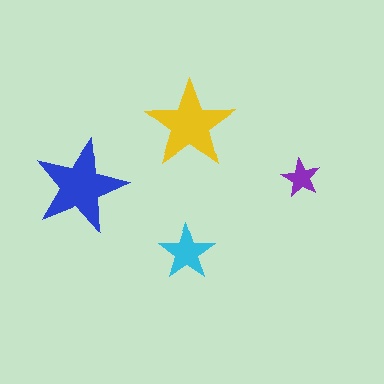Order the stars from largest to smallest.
the blue one, the yellow one, the cyan one, the purple one.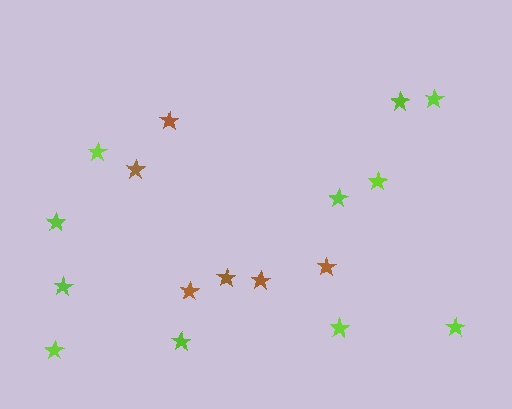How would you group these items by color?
There are 2 groups: one group of lime stars (11) and one group of brown stars (6).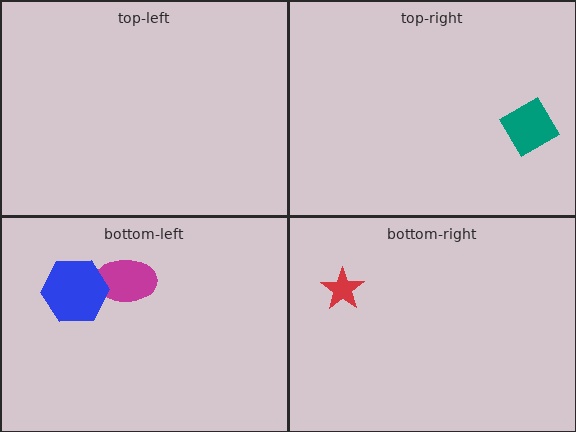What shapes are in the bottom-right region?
The red star.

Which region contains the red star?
The bottom-right region.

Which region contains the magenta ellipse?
The bottom-left region.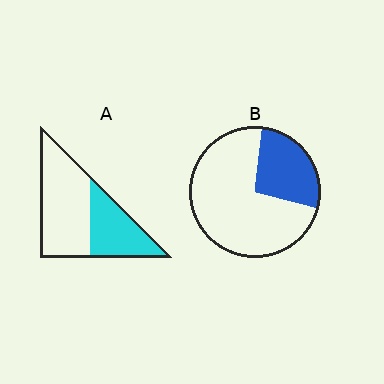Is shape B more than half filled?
No.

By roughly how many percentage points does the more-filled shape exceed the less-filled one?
By roughly 10 percentage points (A over B).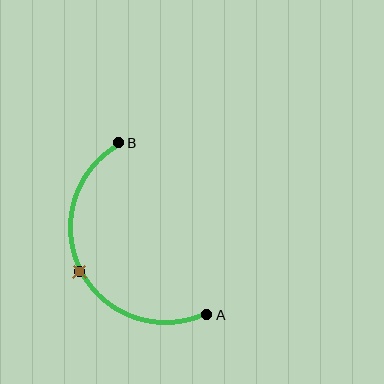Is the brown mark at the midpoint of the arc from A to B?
Yes. The brown mark lies on the arc at equal arc-length from both A and B — it is the arc midpoint.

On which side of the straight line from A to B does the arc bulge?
The arc bulges to the left of the straight line connecting A and B.